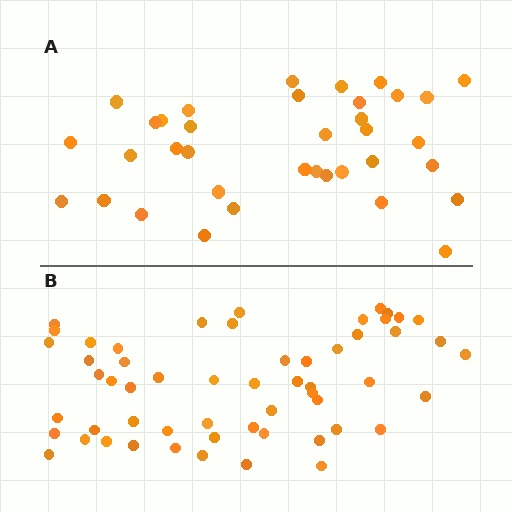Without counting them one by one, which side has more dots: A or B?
Region B (the bottom region) has more dots.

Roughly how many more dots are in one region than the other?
Region B has approximately 20 more dots than region A.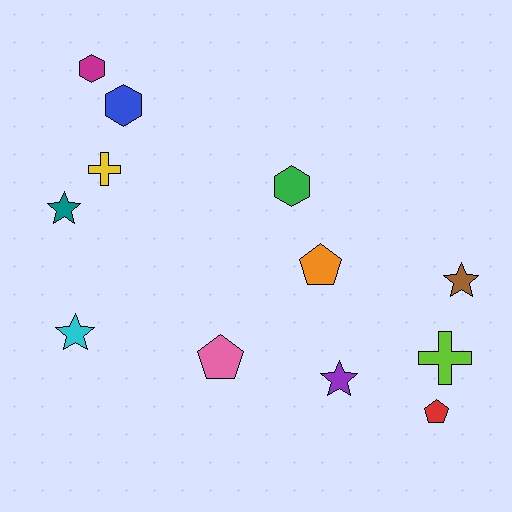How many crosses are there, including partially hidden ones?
There are 2 crosses.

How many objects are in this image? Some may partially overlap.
There are 12 objects.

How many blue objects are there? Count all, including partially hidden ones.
There is 1 blue object.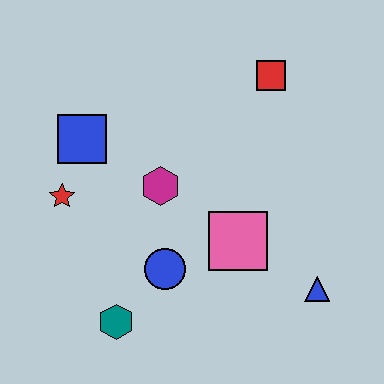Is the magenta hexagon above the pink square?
Yes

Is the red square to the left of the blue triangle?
Yes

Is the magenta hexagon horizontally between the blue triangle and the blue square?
Yes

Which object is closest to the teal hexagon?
The blue circle is closest to the teal hexagon.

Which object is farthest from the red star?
The blue triangle is farthest from the red star.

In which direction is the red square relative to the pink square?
The red square is above the pink square.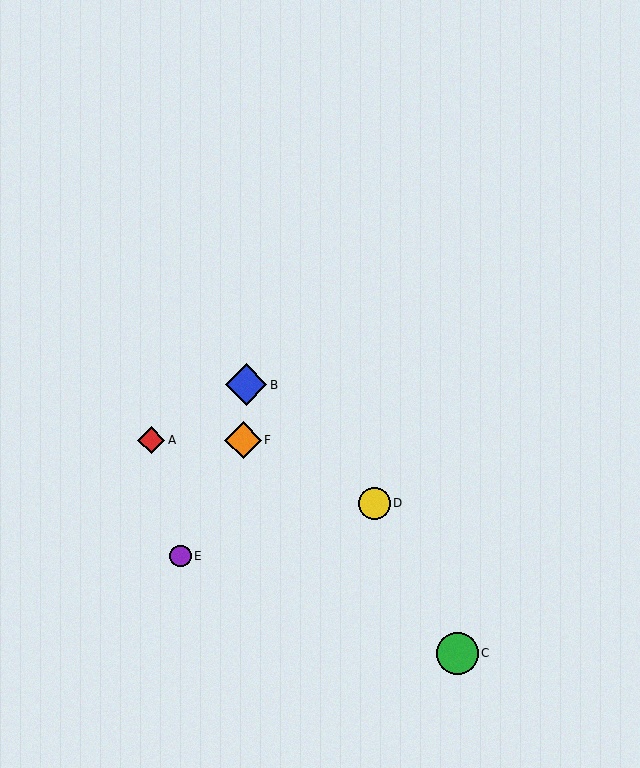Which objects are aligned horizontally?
Objects A, F are aligned horizontally.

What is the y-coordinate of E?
Object E is at y≈556.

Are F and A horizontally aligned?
Yes, both are at y≈440.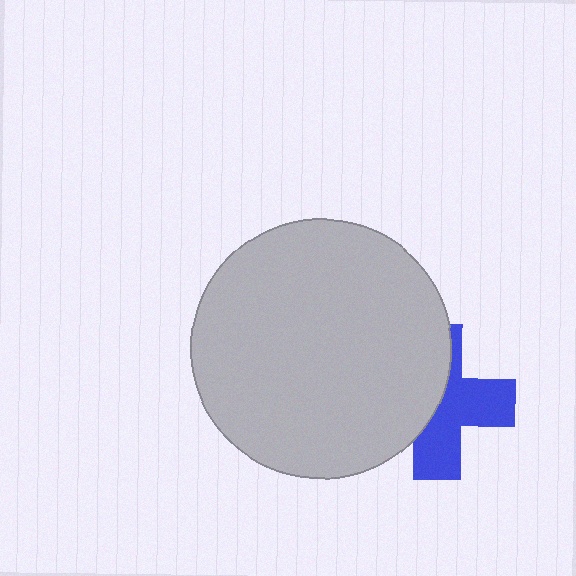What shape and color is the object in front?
The object in front is a light gray circle.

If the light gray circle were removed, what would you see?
You would see the complete blue cross.